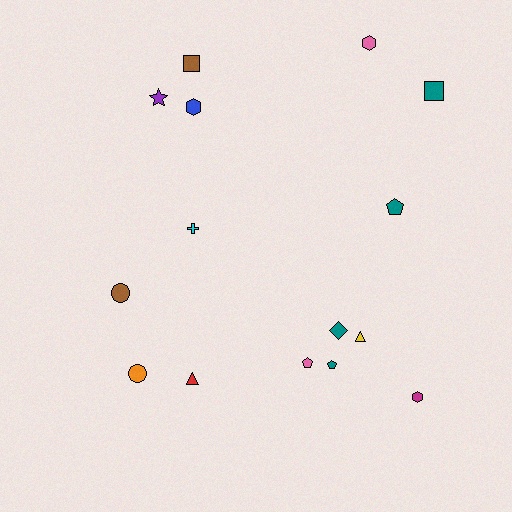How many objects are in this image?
There are 15 objects.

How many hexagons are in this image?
There are 3 hexagons.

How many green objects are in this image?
There are no green objects.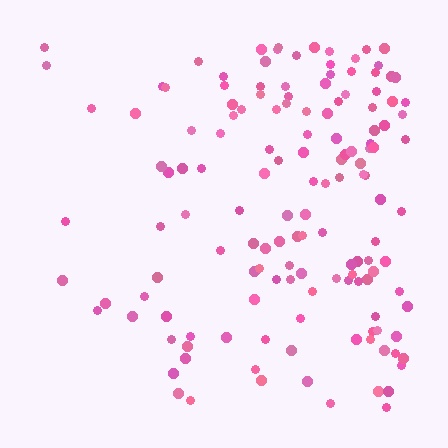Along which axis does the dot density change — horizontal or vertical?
Horizontal.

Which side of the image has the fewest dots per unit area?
The left.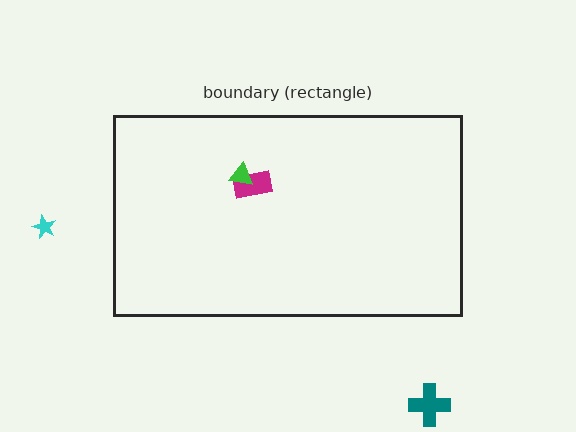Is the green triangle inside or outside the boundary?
Inside.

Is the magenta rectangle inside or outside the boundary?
Inside.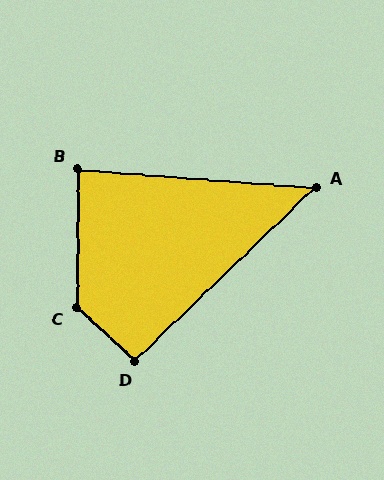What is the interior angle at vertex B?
Approximately 86 degrees (approximately right).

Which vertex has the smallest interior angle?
A, at approximately 48 degrees.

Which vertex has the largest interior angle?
C, at approximately 132 degrees.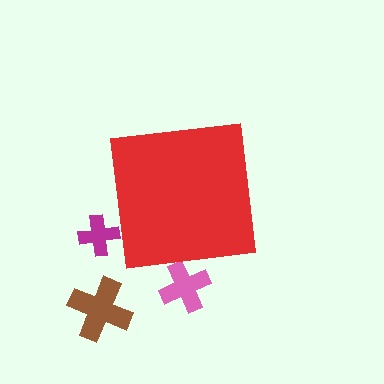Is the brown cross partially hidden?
No, the brown cross is fully visible.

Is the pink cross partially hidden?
Yes, the pink cross is partially hidden behind the red square.